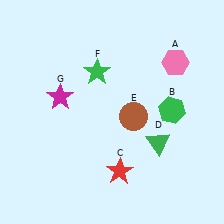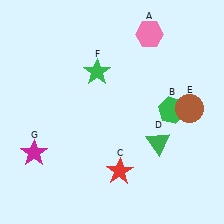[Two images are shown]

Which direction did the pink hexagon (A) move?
The pink hexagon (A) moved up.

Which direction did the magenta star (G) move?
The magenta star (G) moved down.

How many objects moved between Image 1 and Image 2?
3 objects moved between the two images.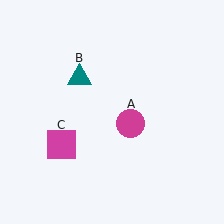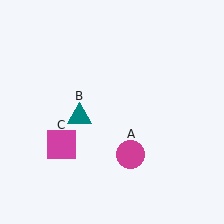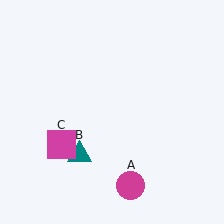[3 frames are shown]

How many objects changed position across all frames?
2 objects changed position: magenta circle (object A), teal triangle (object B).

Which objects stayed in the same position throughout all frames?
Magenta square (object C) remained stationary.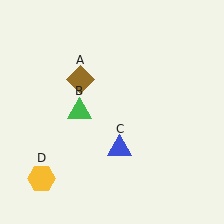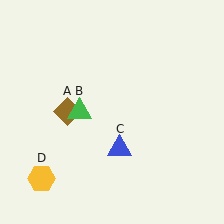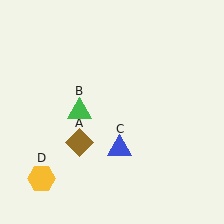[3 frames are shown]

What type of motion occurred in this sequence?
The brown diamond (object A) rotated counterclockwise around the center of the scene.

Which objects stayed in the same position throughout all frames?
Green triangle (object B) and blue triangle (object C) and yellow hexagon (object D) remained stationary.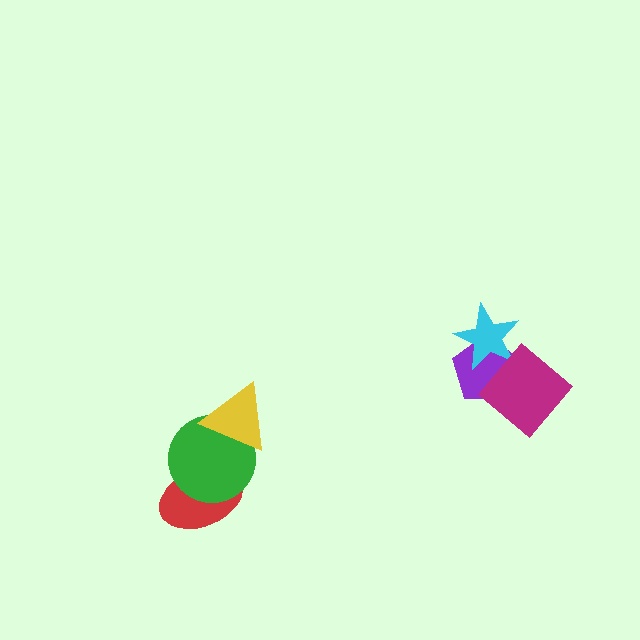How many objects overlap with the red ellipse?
1 object overlaps with the red ellipse.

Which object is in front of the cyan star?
The magenta diamond is in front of the cyan star.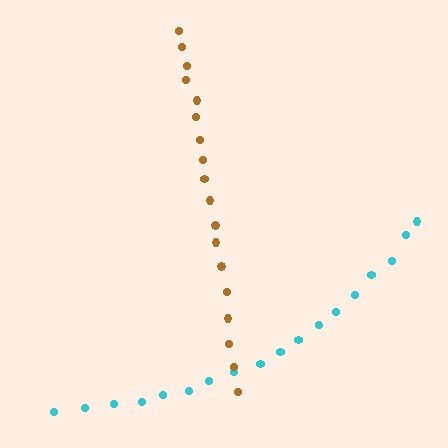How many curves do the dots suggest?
There are 2 distinct paths.